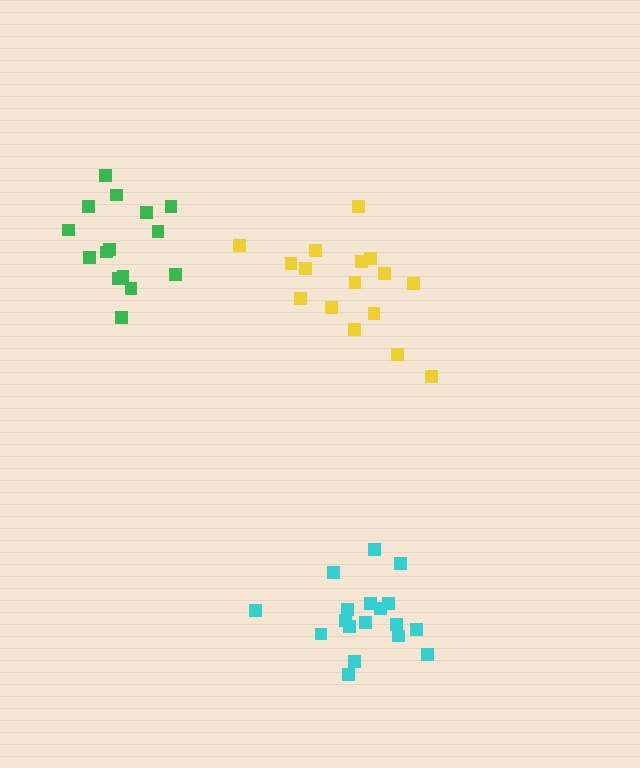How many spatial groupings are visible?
There are 3 spatial groupings.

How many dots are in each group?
Group 1: 16 dots, Group 2: 15 dots, Group 3: 18 dots (49 total).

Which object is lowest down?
The cyan cluster is bottommost.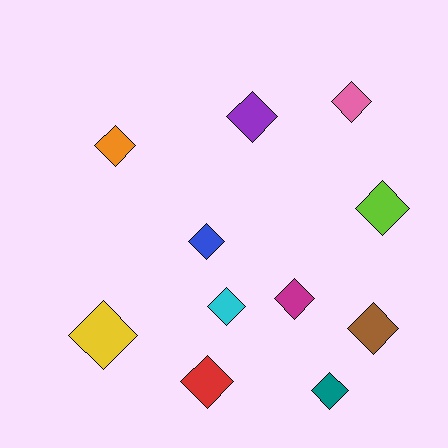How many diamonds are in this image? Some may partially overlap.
There are 11 diamonds.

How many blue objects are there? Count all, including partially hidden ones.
There is 1 blue object.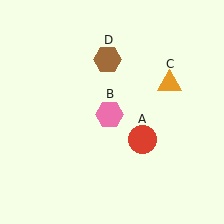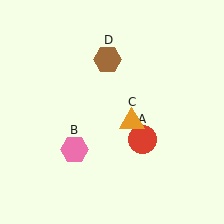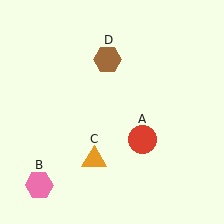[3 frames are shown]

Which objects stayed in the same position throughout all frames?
Red circle (object A) and brown hexagon (object D) remained stationary.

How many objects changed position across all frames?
2 objects changed position: pink hexagon (object B), orange triangle (object C).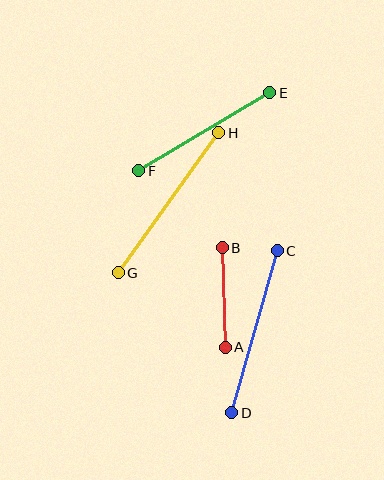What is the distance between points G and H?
The distance is approximately 172 pixels.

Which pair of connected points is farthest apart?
Points G and H are farthest apart.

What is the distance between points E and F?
The distance is approximately 152 pixels.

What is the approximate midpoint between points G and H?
The midpoint is at approximately (168, 203) pixels.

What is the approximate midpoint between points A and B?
The midpoint is at approximately (224, 297) pixels.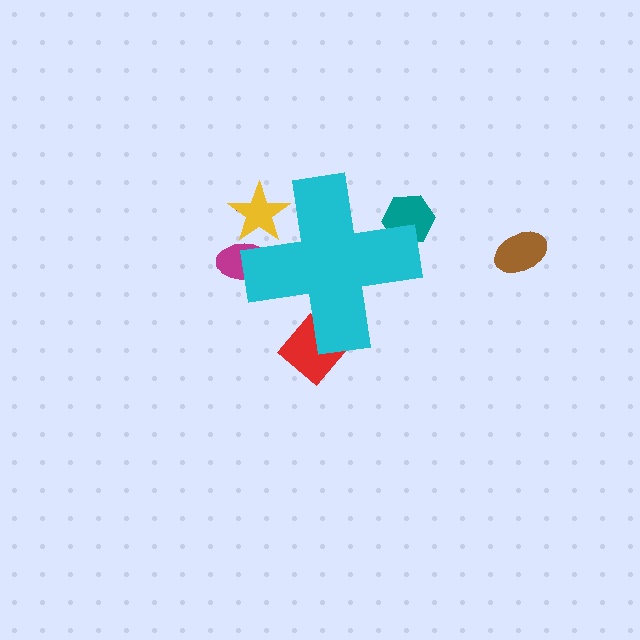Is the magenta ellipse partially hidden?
Yes, the magenta ellipse is partially hidden behind the cyan cross.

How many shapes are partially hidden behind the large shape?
5 shapes are partially hidden.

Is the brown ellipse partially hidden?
No, the brown ellipse is fully visible.